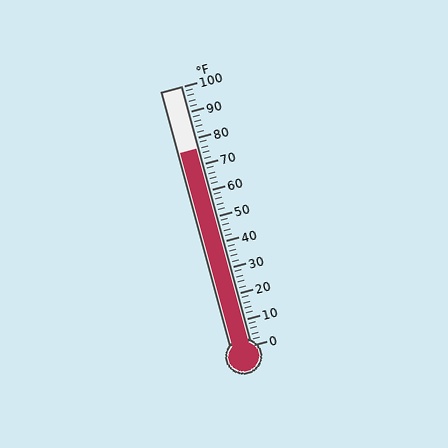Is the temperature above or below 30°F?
The temperature is above 30°F.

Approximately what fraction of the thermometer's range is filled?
The thermometer is filled to approximately 75% of its range.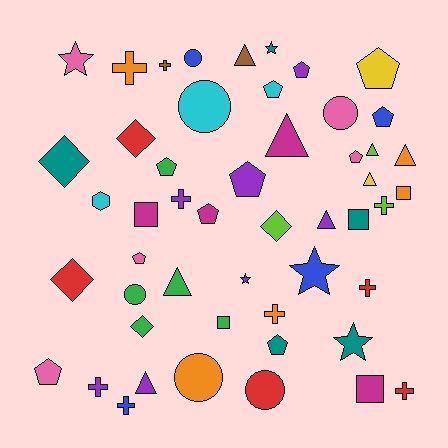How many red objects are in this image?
There are 5 red objects.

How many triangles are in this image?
There are 8 triangles.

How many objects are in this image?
There are 50 objects.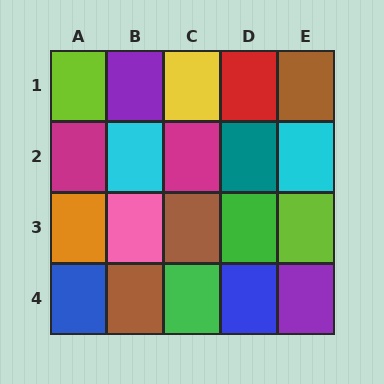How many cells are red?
1 cell is red.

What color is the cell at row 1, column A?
Lime.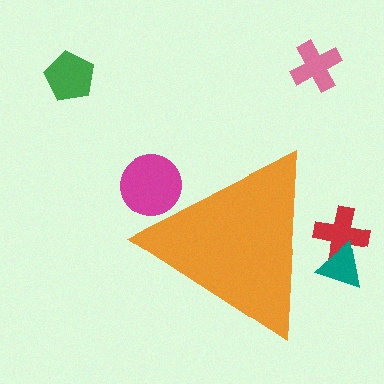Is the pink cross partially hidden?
No, the pink cross is fully visible.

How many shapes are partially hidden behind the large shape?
3 shapes are partially hidden.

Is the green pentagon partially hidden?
No, the green pentagon is fully visible.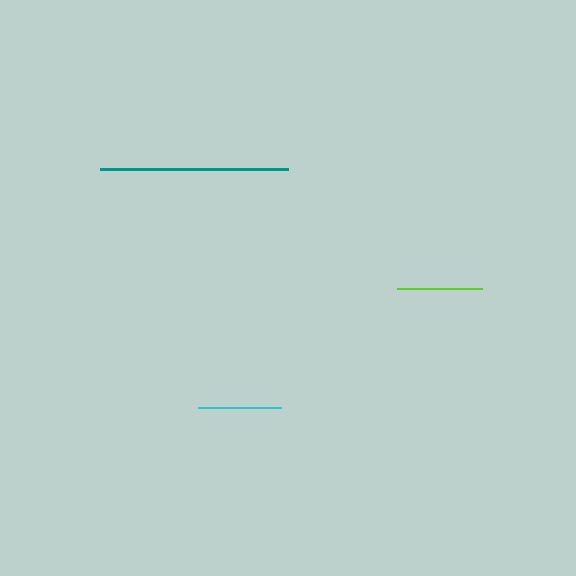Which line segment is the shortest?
The cyan line is the shortest at approximately 83 pixels.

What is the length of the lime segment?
The lime segment is approximately 85 pixels long.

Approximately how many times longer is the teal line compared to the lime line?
The teal line is approximately 2.2 times the length of the lime line.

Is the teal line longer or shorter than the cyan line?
The teal line is longer than the cyan line.